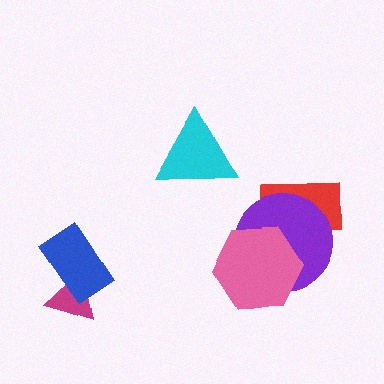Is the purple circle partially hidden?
Yes, it is partially covered by another shape.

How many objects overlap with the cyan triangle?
0 objects overlap with the cyan triangle.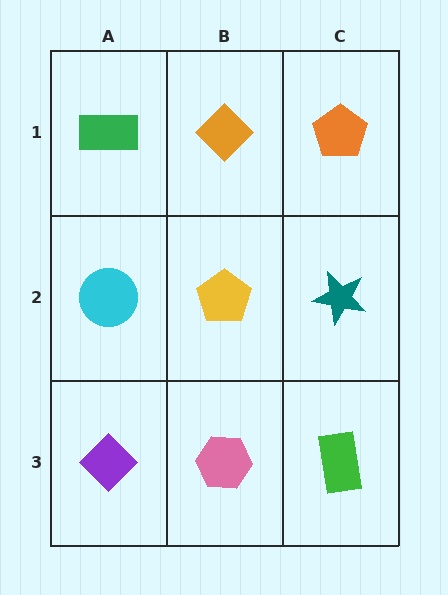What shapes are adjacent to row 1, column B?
A yellow pentagon (row 2, column B), a green rectangle (row 1, column A), an orange pentagon (row 1, column C).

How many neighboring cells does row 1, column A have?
2.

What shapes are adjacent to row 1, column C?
A teal star (row 2, column C), an orange diamond (row 1, column B).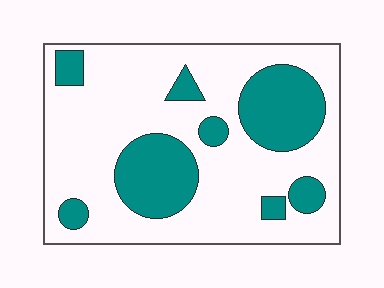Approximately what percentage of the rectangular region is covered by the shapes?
Approximately 30%.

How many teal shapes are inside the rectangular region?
8.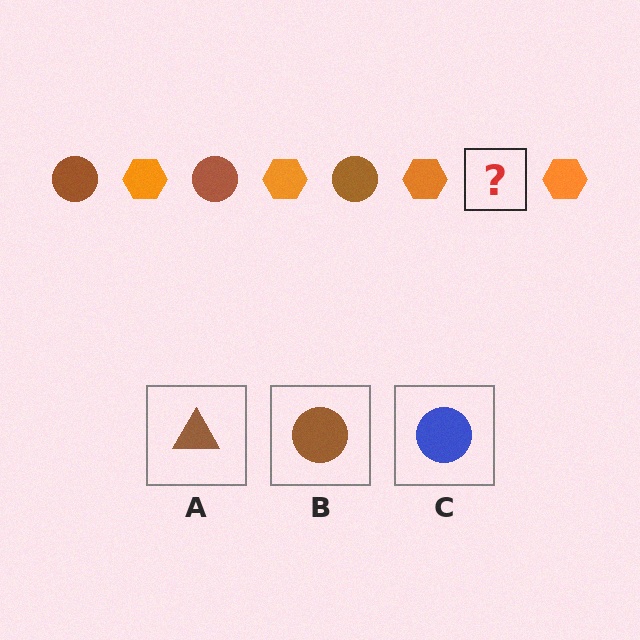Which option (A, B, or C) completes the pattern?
B.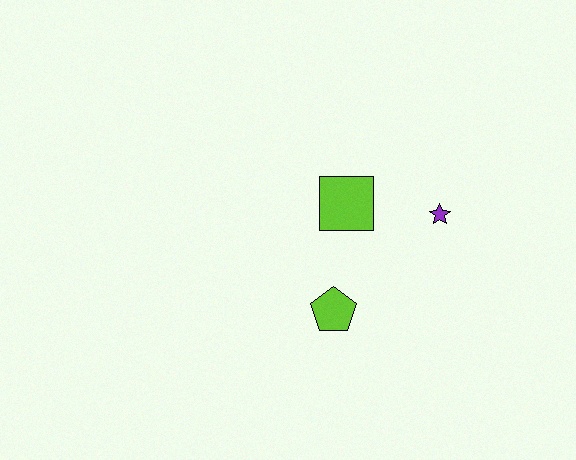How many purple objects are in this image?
There is 1 purple object.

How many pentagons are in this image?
There is 1 pentagon.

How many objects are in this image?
There are 3 objects.